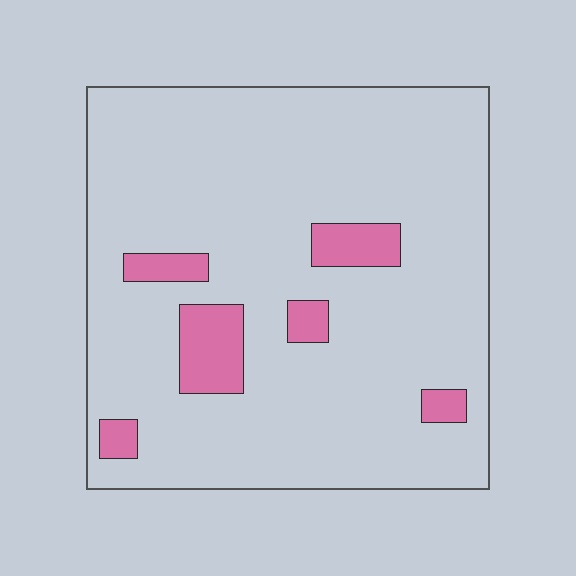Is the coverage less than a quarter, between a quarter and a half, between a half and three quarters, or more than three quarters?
Less than a quarter.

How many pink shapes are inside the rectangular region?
6.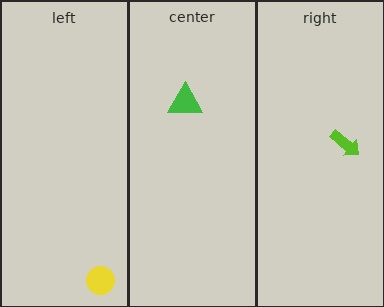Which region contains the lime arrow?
The right region.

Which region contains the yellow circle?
The left region.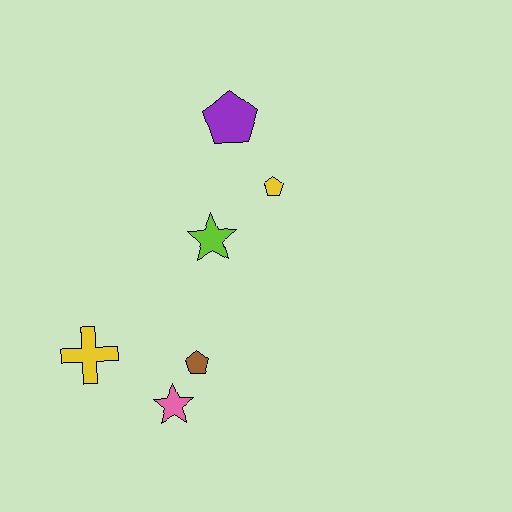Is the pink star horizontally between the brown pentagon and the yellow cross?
Yes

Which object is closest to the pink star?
The brown pentagon is closest to the pink star.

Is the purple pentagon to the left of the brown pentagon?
No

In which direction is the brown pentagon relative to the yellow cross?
The brown pentagon is to the right of the yellow cross.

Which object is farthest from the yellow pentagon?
The yellow cross is farthest from the yellow pentagon.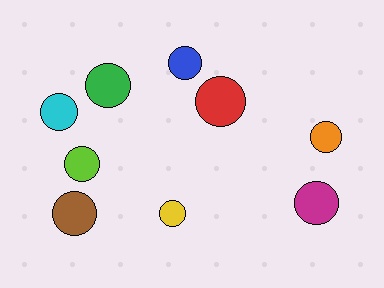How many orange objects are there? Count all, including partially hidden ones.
There is 1 orange object.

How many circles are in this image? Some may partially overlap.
There are 9 circles.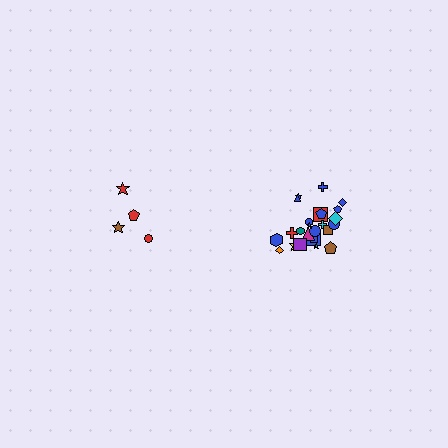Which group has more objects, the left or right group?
The right group.